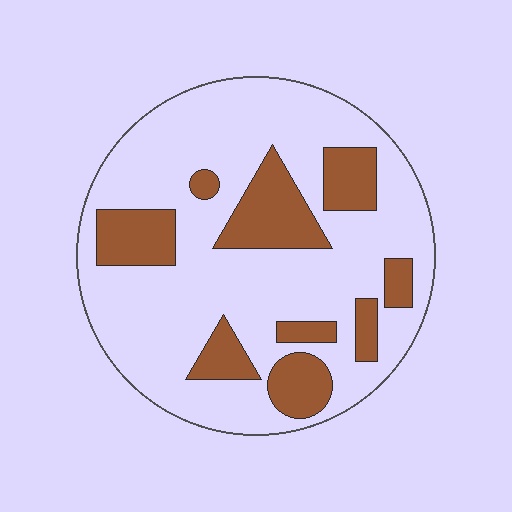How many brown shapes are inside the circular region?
9.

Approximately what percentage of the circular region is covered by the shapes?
Approximately 25%.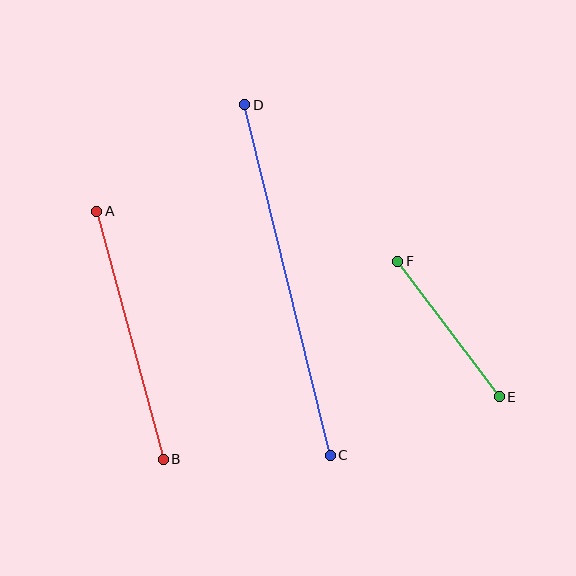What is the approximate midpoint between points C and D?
The midpoint is at approximately (287, 280) pixels.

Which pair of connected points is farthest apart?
Points C and D are farthest apart.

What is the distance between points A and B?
The distance is approximately 257 pixels.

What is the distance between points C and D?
The distance is approximately 361 pixels.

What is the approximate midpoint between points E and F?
The midpoint is at approximately (449, 329) pixels.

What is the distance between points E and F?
The distance is approximately 169 pixels.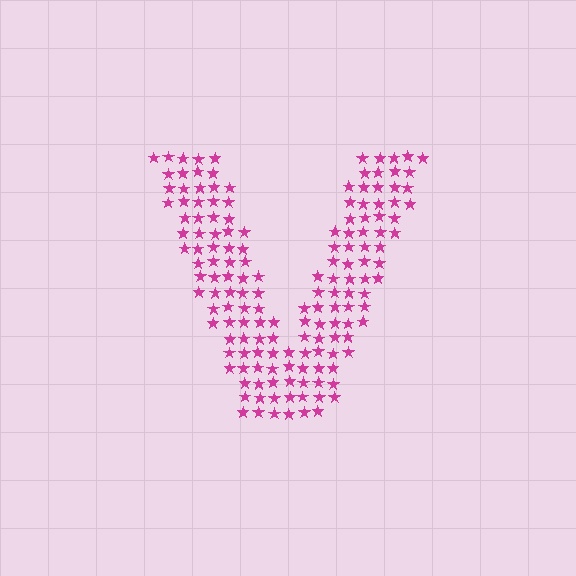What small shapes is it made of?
It is made of small stars.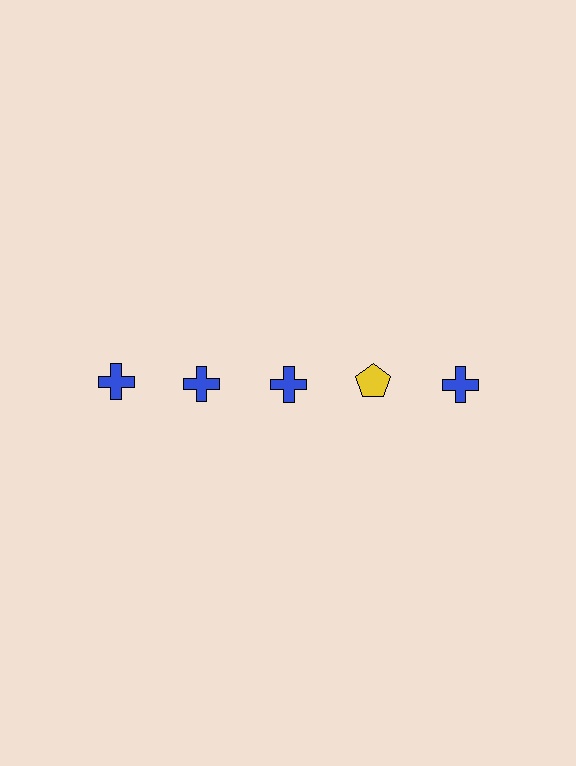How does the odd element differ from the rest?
It differs in both color (yellow instead of blue) and shape (pentagon instead of cross).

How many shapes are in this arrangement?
There are 5 shapes arranged in a grid pattern.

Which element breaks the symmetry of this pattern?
The yellow pentagon in the top row, second from right column breaks the symmetry. All other shapes are blue crosses.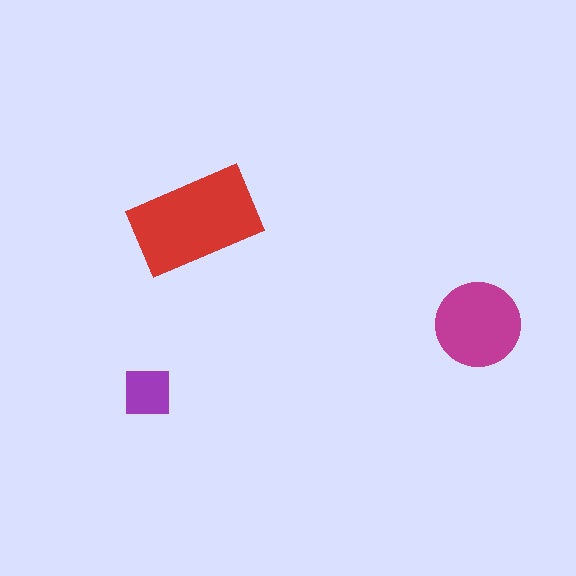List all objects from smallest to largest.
The purple square, the magenta circle, the red rectangle.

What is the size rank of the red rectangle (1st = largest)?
1st.